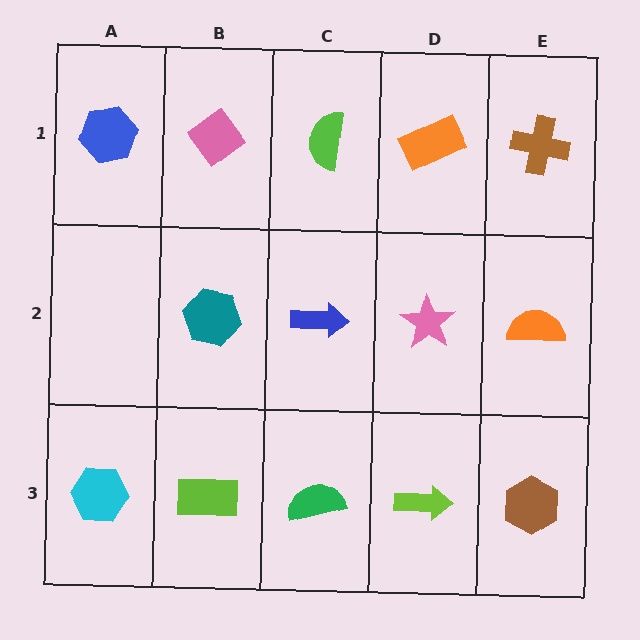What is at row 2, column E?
An orange semicircle.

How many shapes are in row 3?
5 shapes.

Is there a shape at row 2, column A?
No, that cell is empty.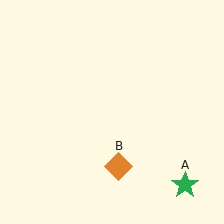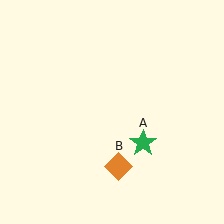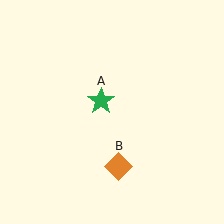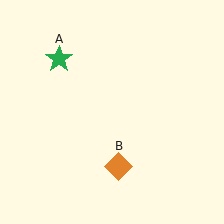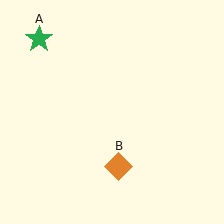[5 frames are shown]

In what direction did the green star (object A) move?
The green star (object A) moved up and to the left.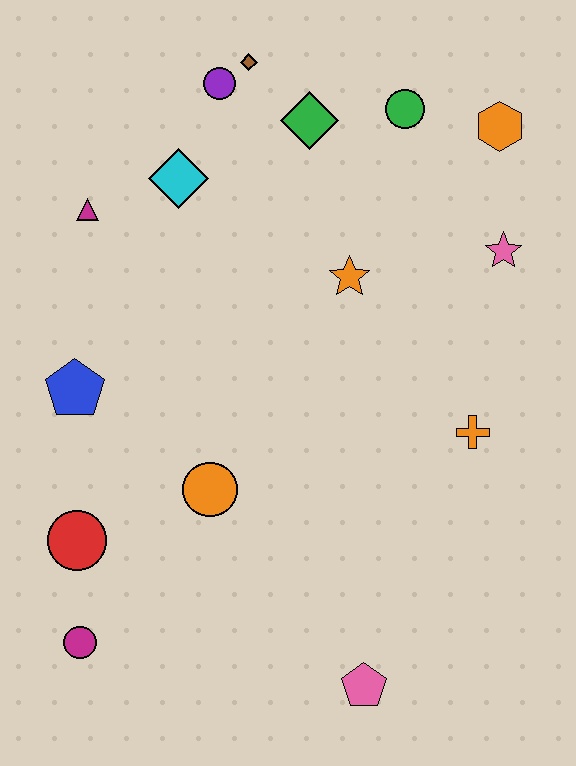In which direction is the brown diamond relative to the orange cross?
The brown diamond is above the orange cross.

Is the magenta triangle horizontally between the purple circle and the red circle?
Yes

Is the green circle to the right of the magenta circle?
Yes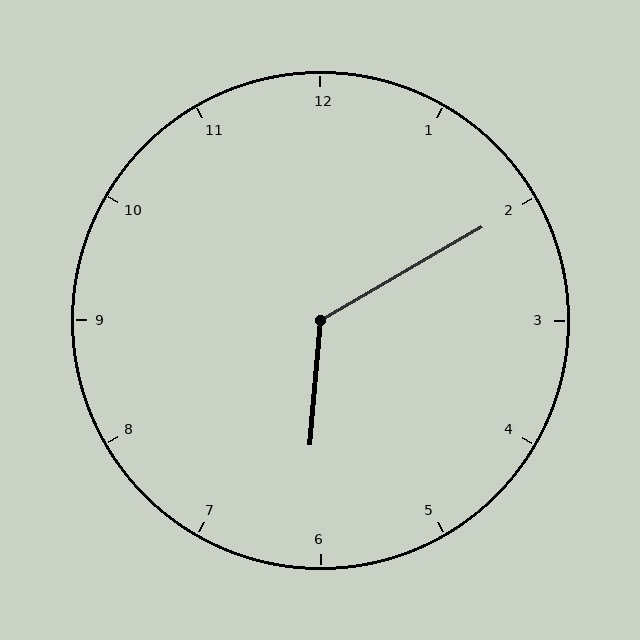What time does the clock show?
6:10.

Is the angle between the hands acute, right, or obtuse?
It is obtuse.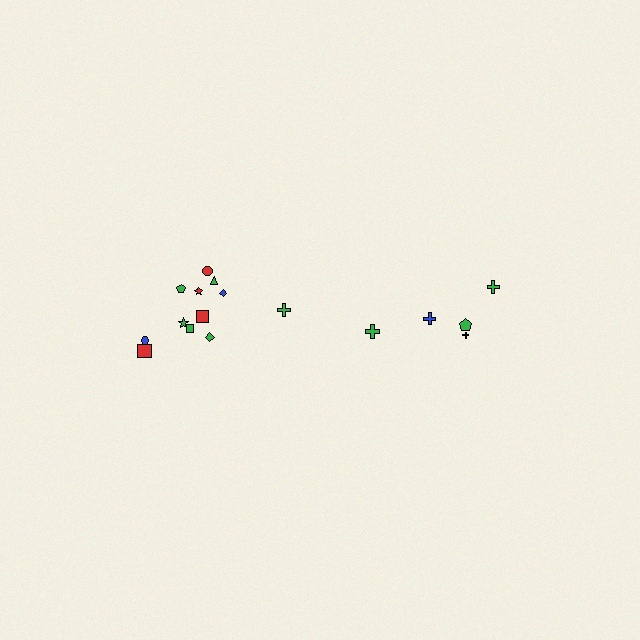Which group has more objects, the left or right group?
The left group.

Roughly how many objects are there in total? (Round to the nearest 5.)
Roughly 15 objects in total.